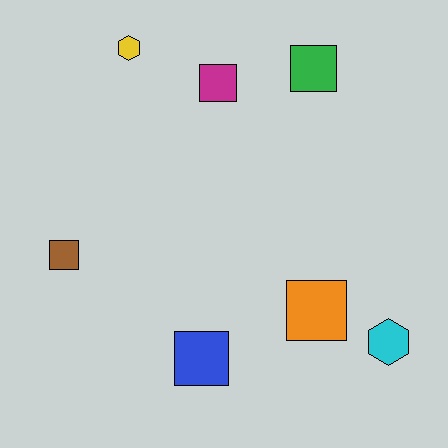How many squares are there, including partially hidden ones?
There are 5 squares.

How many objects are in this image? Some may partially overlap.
There are 7 objects.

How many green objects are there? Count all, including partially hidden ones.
There is 1 green object.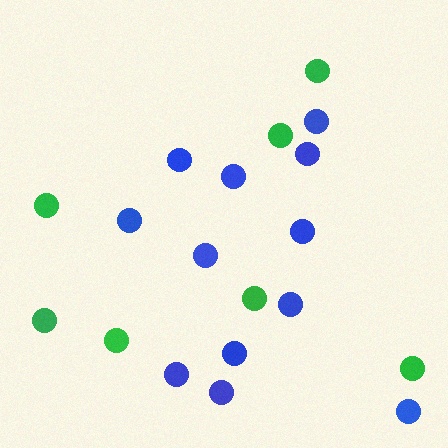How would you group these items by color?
There are 2 groups: one group of blue circles (12) and one group of green circles (7).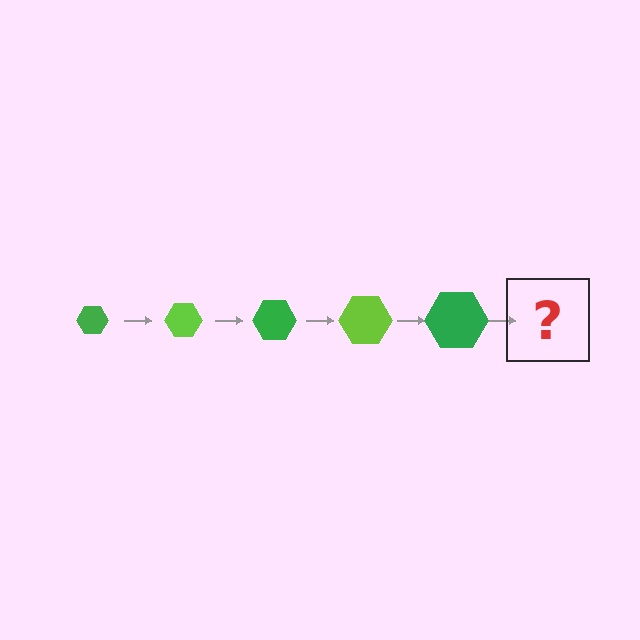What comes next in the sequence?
The next element should be a lime hexagon, larger than the previous one.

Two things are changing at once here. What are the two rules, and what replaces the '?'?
The two rules are that the hexagon grows larger each step and the color cycles through green and lime. The '?' should be a lime hexagon, larger than the previous one.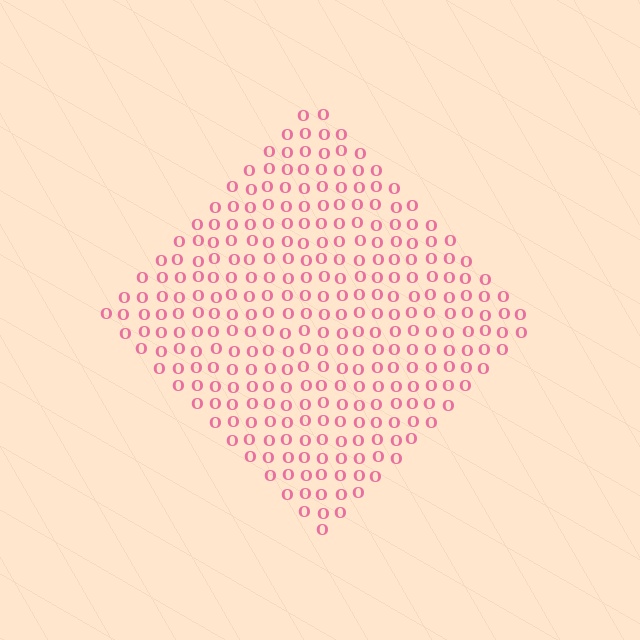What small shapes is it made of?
It is made of small letter O's.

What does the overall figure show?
The overall figure shows a diamond.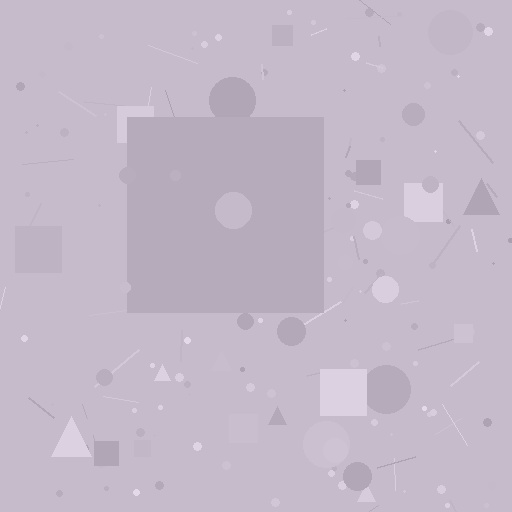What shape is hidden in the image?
A square is hidden in the image.